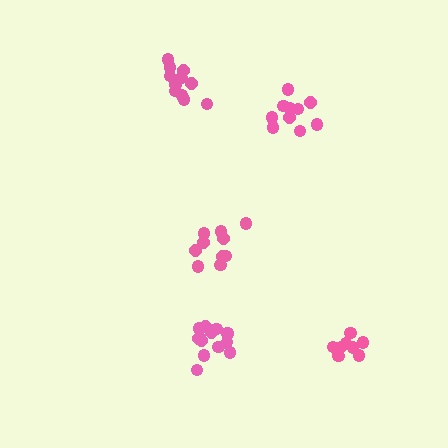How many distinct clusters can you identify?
There are 5 distinct clusters.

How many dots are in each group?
Group 1: 14 dots, Group 2: 11 dots, Group 3: 9 dots, Group 4: 10 dots, Group 5: 10 dots (54 total).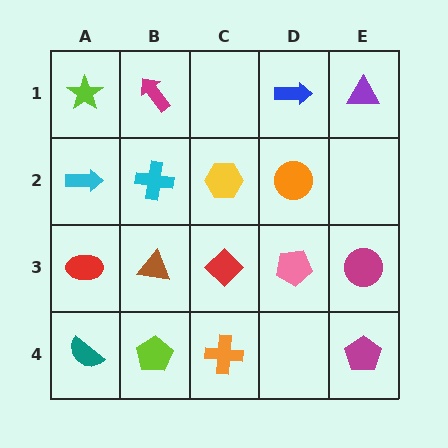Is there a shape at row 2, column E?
No, that cell is empty.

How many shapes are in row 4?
4 shapes.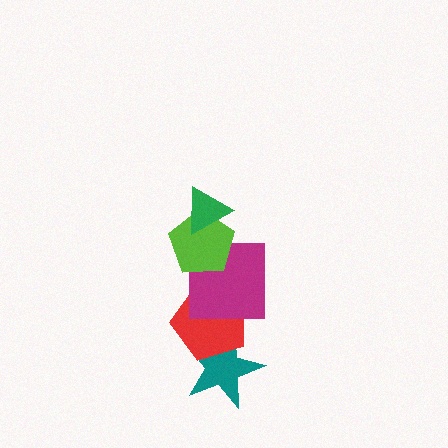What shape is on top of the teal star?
The red pentagon is on top of the teal star.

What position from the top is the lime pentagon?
The lime pentagon is 2nd from the top.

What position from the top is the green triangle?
The green triangle is 1st from the top.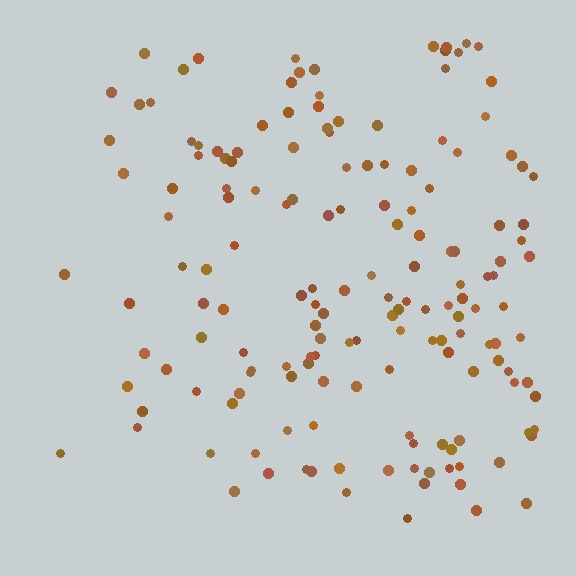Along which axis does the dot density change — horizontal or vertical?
Horizontal.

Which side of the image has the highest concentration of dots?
The right.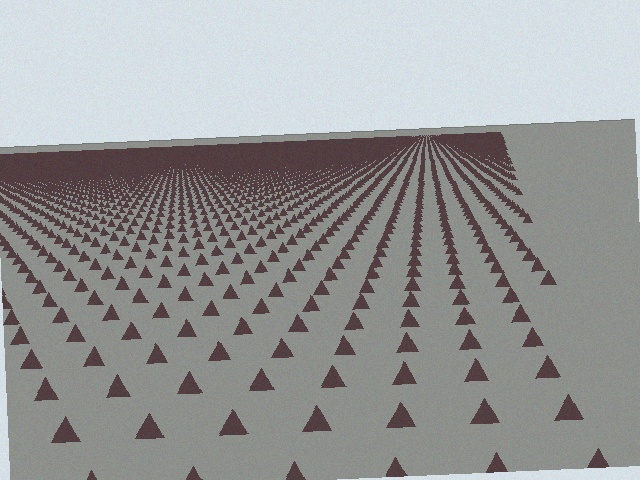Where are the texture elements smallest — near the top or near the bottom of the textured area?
Near the top.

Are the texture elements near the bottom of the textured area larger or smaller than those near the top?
Larger. Near the bottom, elements are closer to the viewer and appear at a bigger on-screen size.